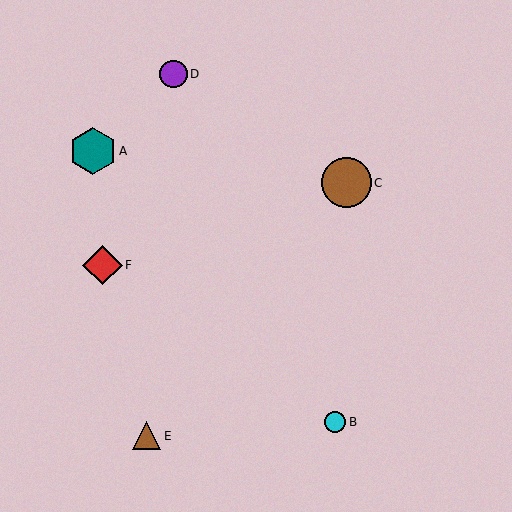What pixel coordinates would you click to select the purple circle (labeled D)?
Click at (173, 74) to select the purple circle D.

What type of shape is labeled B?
Shape B is a cyan circle.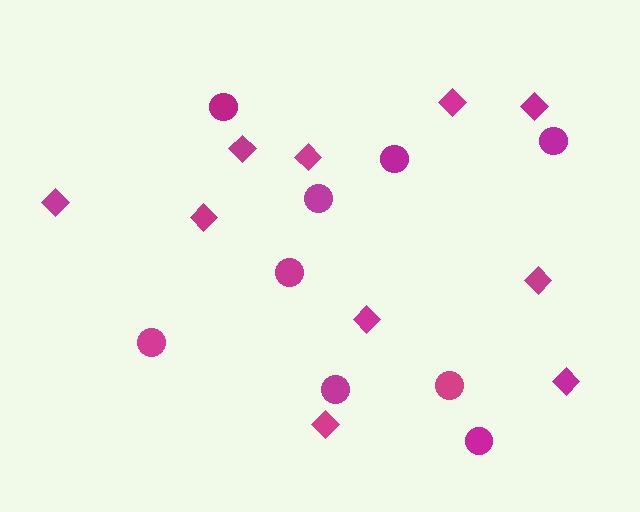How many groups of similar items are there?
There are 2 groups: one group of circles (9) and one group of diamonds (10).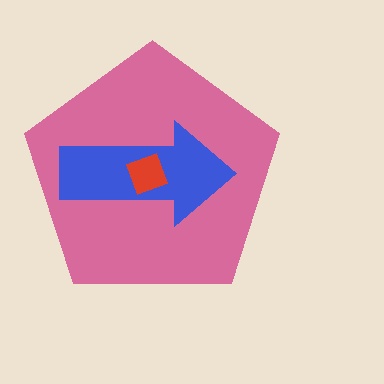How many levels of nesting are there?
3.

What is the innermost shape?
The red diamond.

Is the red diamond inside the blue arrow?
Yes.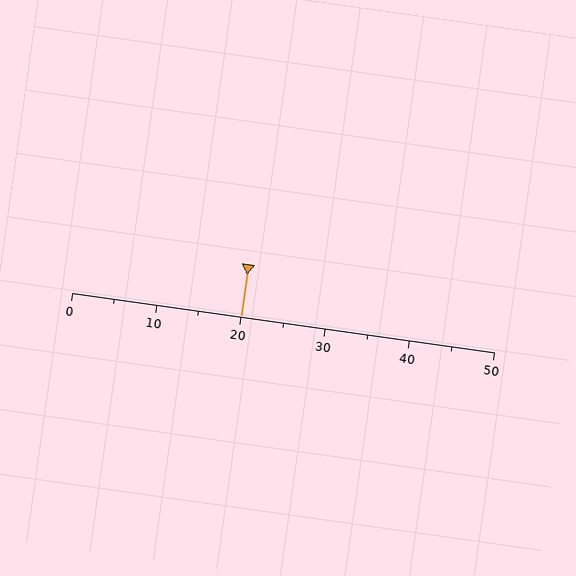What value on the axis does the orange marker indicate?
The marker indicates approximately 20.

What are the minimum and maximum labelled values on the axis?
The axis runs from 0 to 50.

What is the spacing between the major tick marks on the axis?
The major ticks are spaced 10 apart.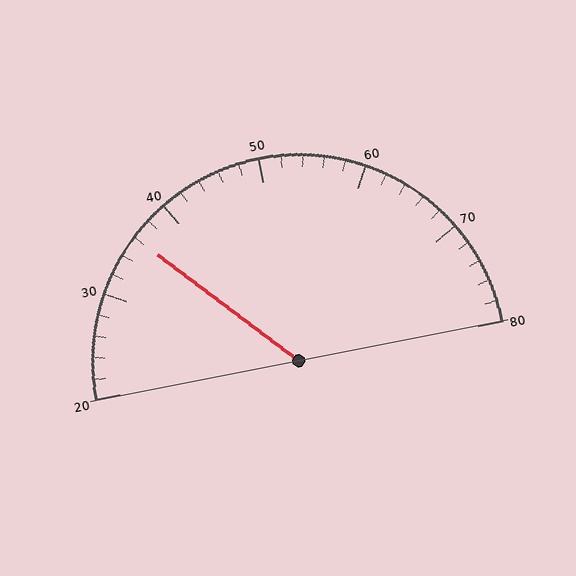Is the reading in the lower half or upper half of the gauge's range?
The reading is in the lower half of the range (20 to 80).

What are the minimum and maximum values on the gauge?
The gauge ranges from 20 to 80.